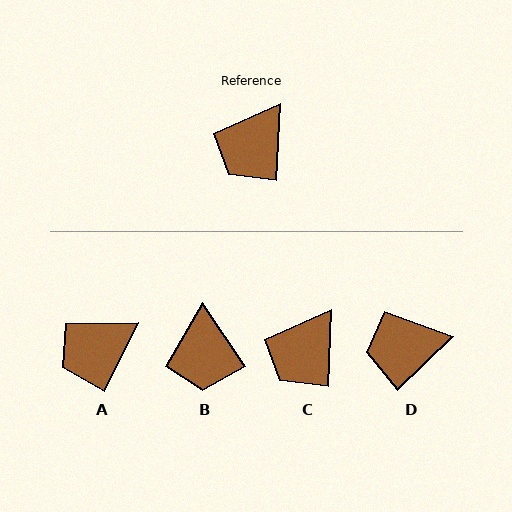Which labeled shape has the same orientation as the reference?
C.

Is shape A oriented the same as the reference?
No, it is off by about 23 degrees.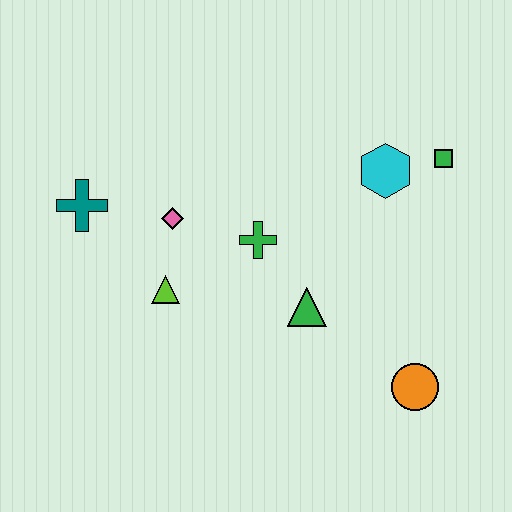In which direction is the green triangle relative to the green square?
The green triangle is below the green square.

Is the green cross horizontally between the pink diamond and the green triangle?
Yes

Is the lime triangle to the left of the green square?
Yes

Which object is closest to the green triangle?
The green cross is closest to the green triangle.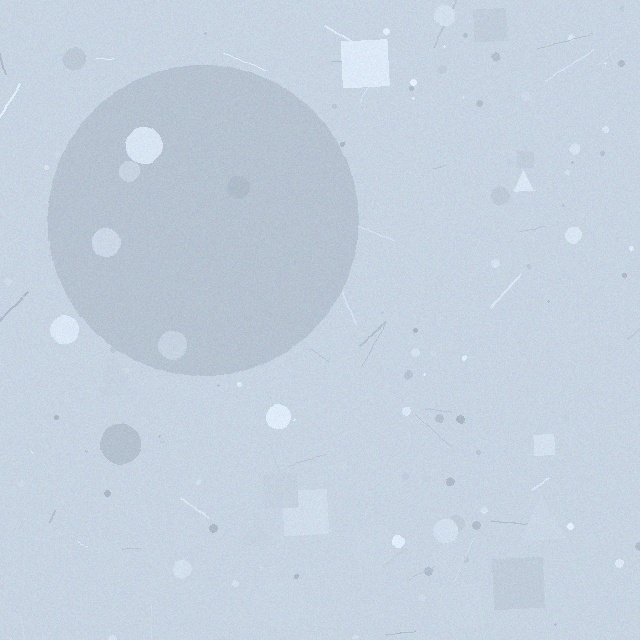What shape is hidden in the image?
A circle is hidden in the image.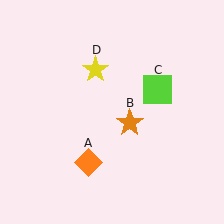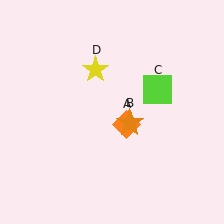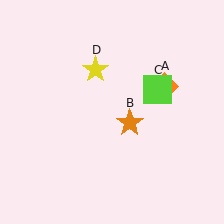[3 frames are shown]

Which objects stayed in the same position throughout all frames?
Orange star (object B) and lime square (object C) and yellow star (object D) remained stationary.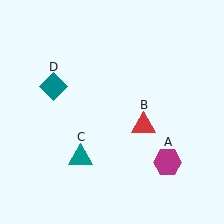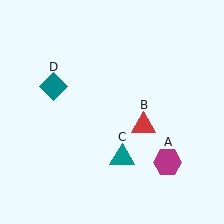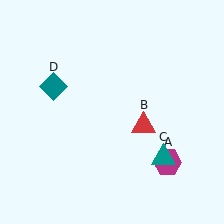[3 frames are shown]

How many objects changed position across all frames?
1 object changed position: teal triangle (object C).